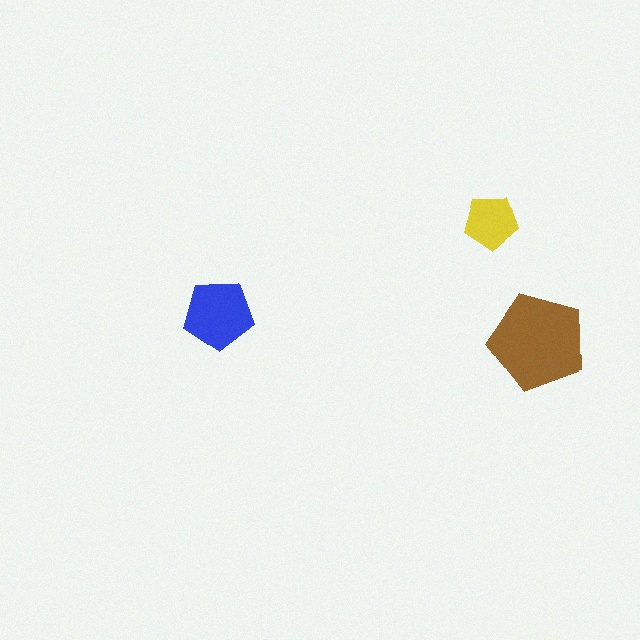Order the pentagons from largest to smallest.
the brown one, the blue one, the yellow one.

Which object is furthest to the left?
The blue pentagon is leftmost.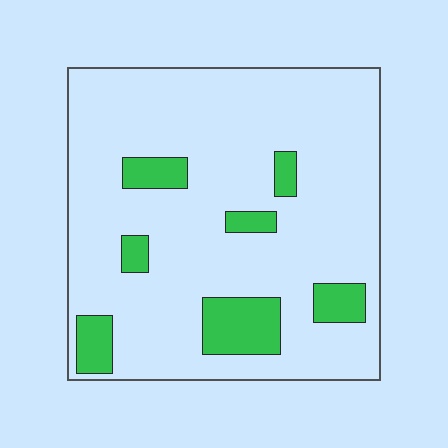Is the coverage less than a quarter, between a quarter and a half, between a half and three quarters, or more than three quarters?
Less than a quarter.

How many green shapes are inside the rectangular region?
7.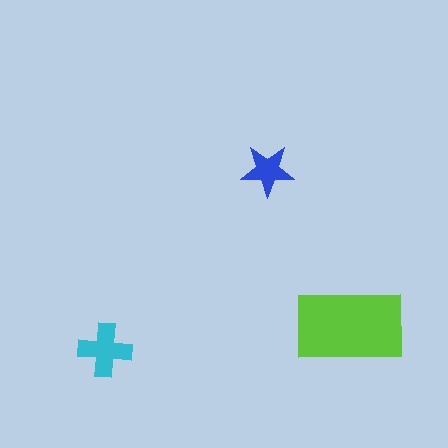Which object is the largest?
The lime rectangle.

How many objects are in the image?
There are 3 objects in the image.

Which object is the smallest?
The blue star.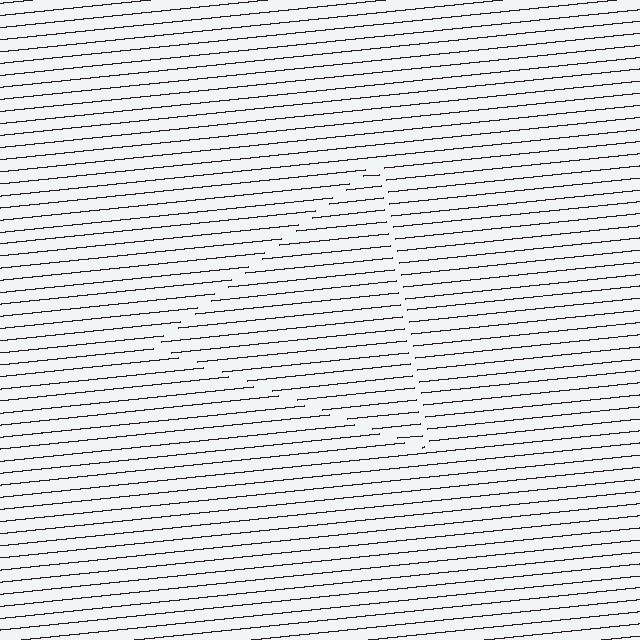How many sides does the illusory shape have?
3 sides — the line-ends trace a triangle.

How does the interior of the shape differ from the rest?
The interior of the shape contains the same grating, shifted by half a period — the contour is defined by the phase discontinuity where line-ends from the inner and outer gratings abut.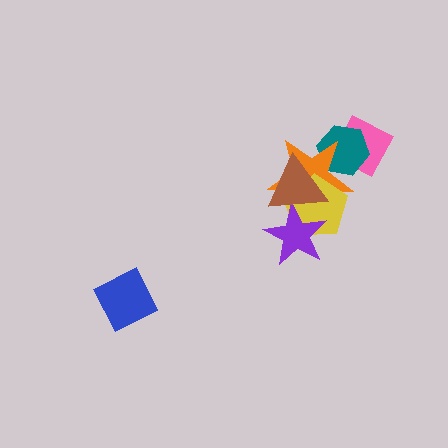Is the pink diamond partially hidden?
Yes, it is partially covered by another shape.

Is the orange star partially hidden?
Yes, it is partially covered by another shape.